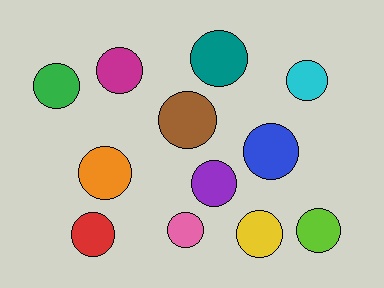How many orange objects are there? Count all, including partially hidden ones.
There is 1 orange object.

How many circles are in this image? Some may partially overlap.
There are 12 circles.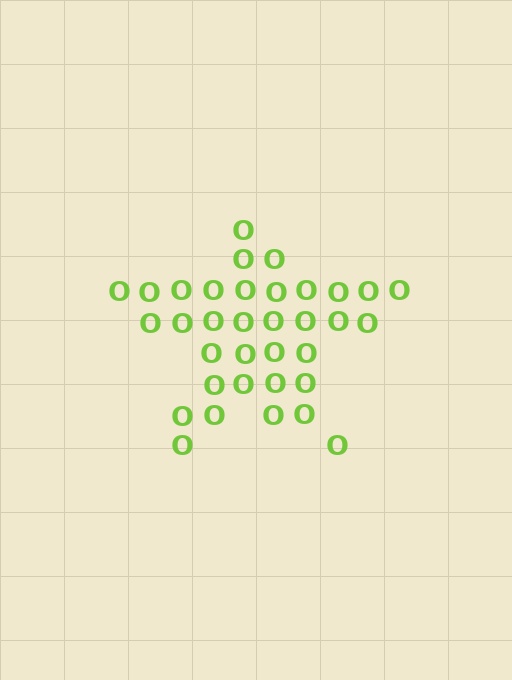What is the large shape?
The large shape is a star.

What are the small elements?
The small elements are letter O's.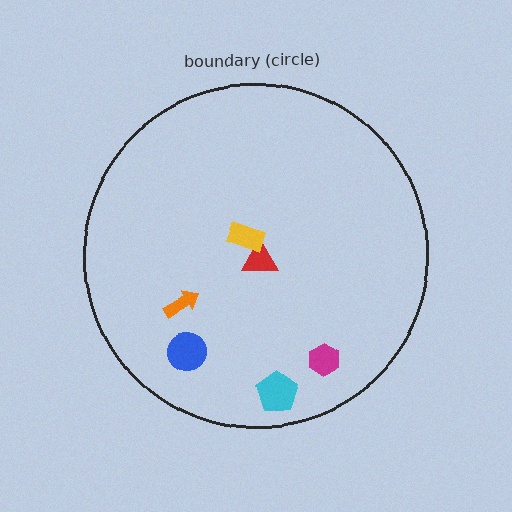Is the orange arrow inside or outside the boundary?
Inside.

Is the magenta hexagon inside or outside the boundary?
Inside.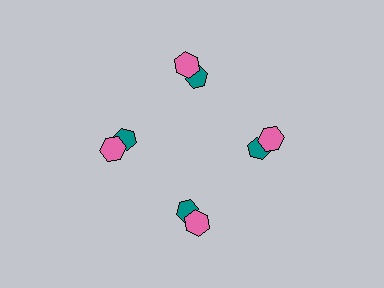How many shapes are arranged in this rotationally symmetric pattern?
There are 8 shapes, arranged in 4 groups of 2.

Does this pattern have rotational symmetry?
Yes, this pattern has 4-fold rotational symmetry. It looks the same after rotating 90 degrees around the center.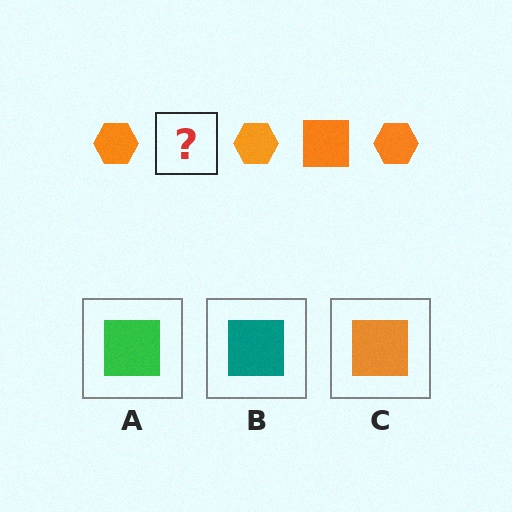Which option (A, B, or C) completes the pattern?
C.